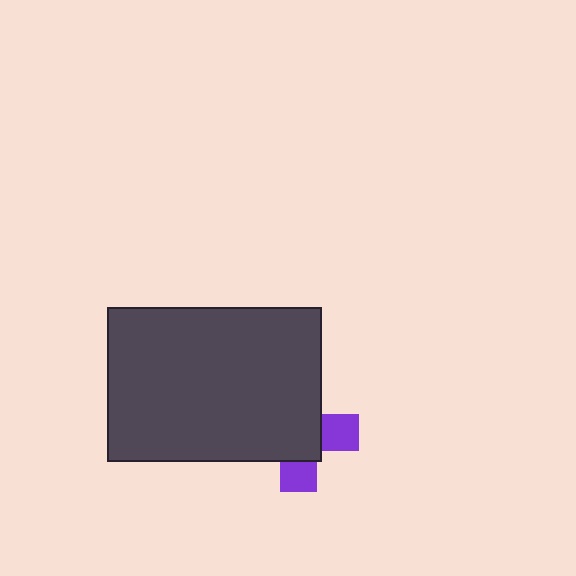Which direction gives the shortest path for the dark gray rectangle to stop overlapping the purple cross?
Moving toward the upper-left gives the shortest separation.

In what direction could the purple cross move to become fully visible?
The purple cross could move toward the lower-right. That would shift it out from behind the dark gray rectangle entirely.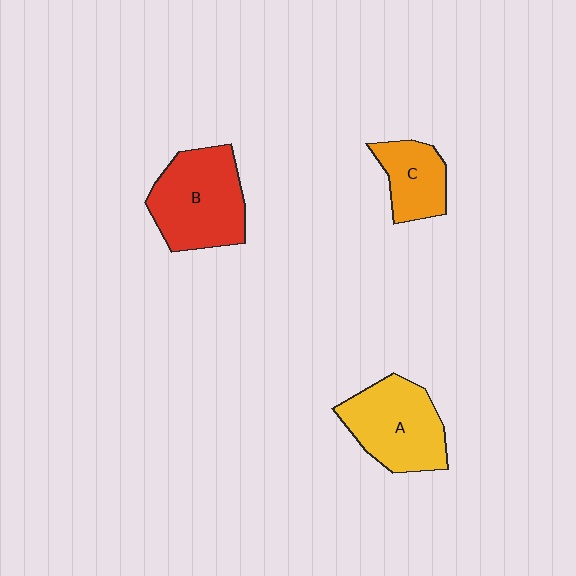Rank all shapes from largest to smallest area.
From largest to smallest: B (red), A (yellow), C (orange).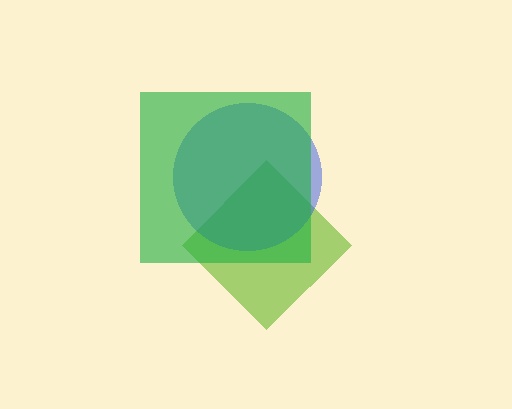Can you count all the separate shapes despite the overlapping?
Yes, there are 3 separate shapes.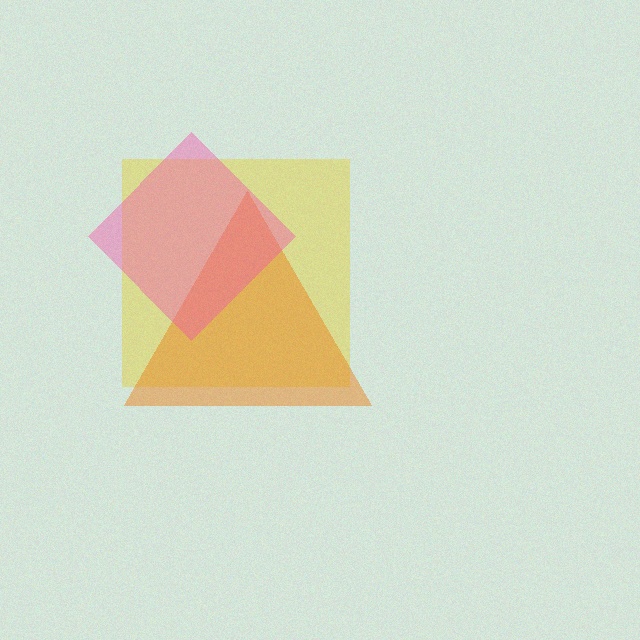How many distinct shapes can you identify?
There are 3 distinct shapes: a yellow square, an orange triangle, a pink diamond.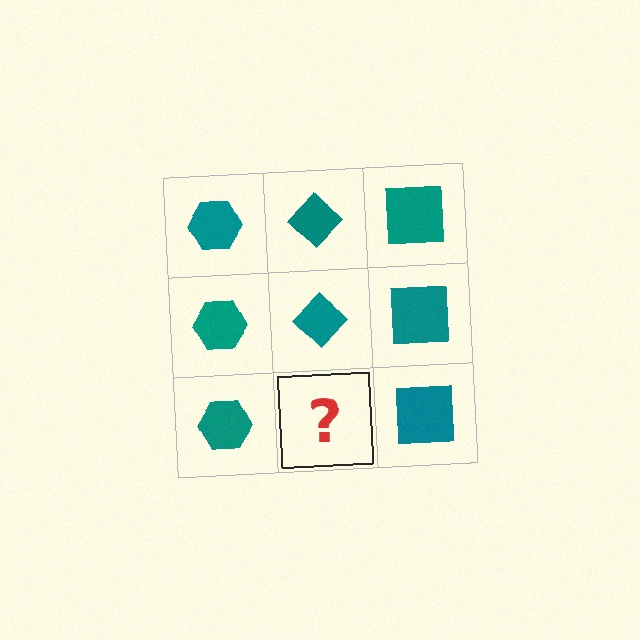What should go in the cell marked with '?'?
The missing cell should contain a teal diamond.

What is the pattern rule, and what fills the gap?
The rule is that each column has a consistent shape. The gap should be filled with a teal diamond.